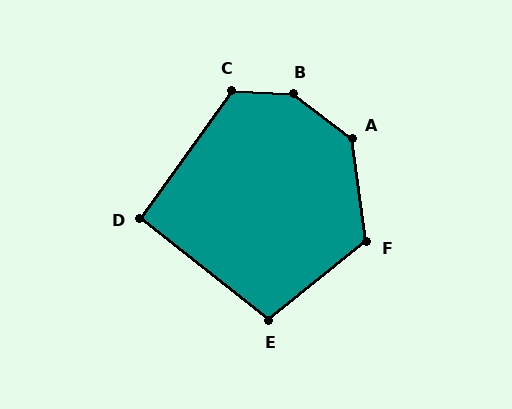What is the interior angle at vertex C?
Approximately 122 degrees (obtuse).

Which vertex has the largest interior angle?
B, at approximately 146 degrees.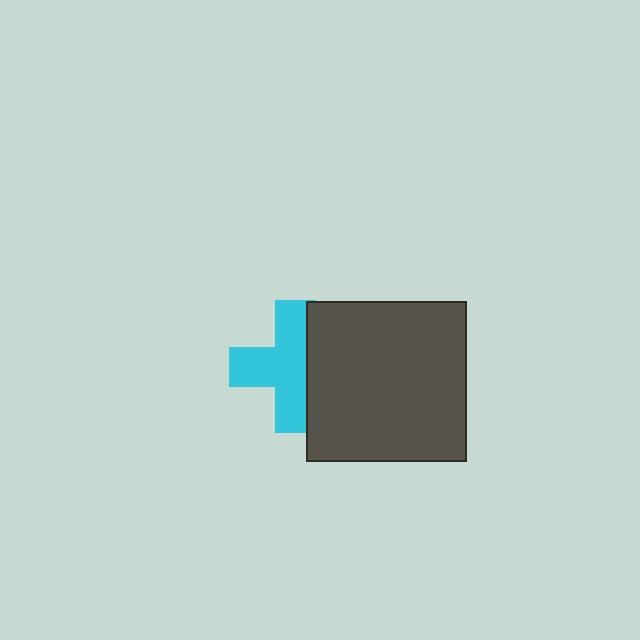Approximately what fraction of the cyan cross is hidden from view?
Roughly 35% of the cyan cross is hidden behind the dark gray square.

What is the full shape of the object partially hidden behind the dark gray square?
The partially hidden object is a cyan cross.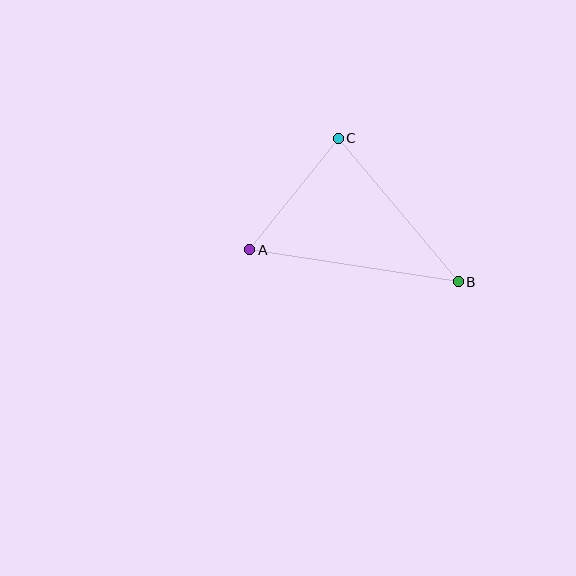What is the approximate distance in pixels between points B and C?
The distance between B and C is approximately 187 pixels.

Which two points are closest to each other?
Points A and C are closest to each other.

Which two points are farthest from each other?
Points A and B are farthest from each other.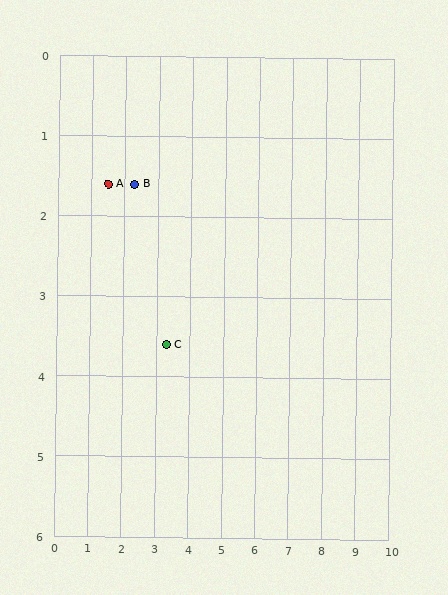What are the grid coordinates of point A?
Point A is at approximately (1.5, 1.6).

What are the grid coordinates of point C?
Point C is at approximately (3.3, 3.6).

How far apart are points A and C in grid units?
Points A and C are about 2.7 grid units apart.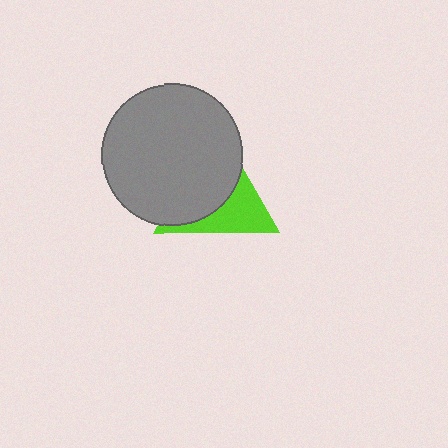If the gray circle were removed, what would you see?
You would see the complete lime triangle.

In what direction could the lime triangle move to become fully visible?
The lime triangle could move toward the lower-right. That would shift it out from behind the gray circle entirely.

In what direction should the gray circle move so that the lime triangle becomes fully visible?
The gray circle should move toward the upper-left. That is the shortest direction to clear the overlap and leave the lime triangle fully visible.